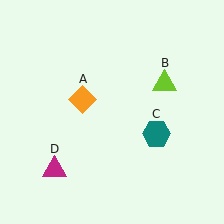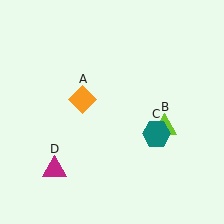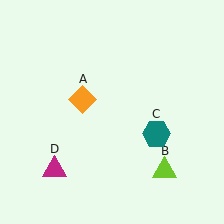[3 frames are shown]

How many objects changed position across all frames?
1 object changed position: lime triangle (object B).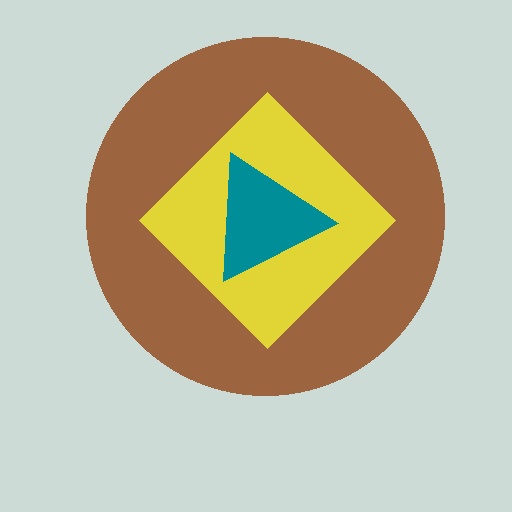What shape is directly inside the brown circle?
The yellow diamond.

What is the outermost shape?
The brown circle.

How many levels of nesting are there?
3.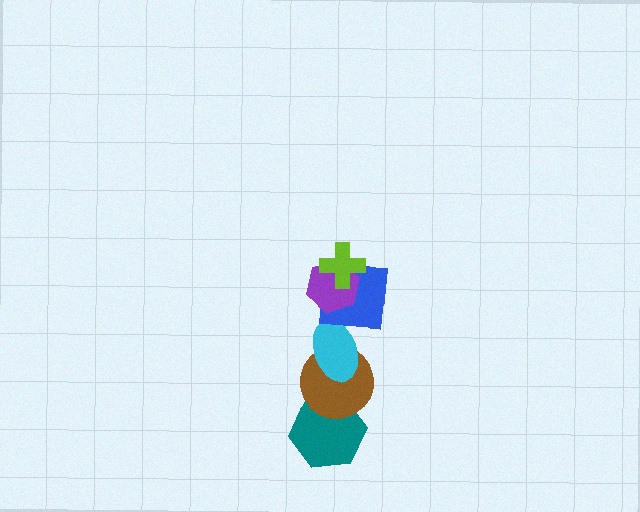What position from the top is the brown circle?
The brown circle is 5th from the top.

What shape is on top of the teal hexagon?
The brown circle is on top of the teal hexagon.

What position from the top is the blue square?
The blue square is 3rd from the top.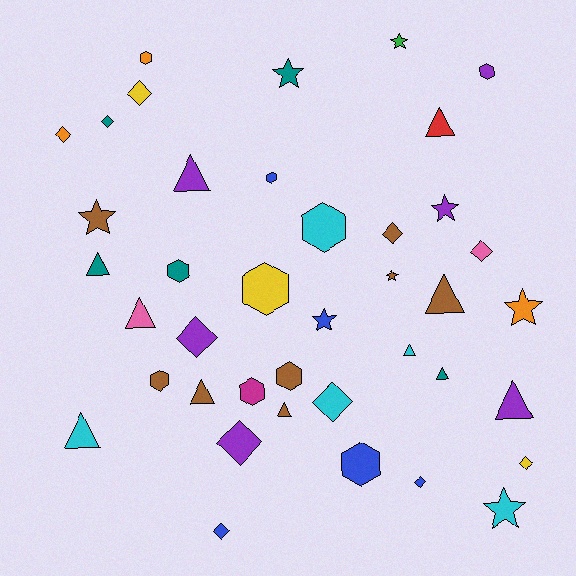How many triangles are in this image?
There are 11 triangles.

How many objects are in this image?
There are 40 objects.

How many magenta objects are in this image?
There is 1 magenta object.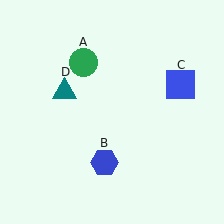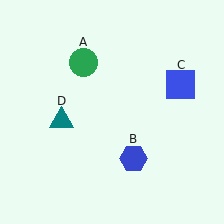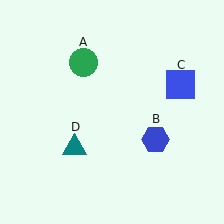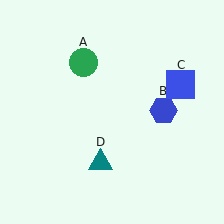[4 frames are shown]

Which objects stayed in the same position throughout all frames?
Green circle (object A) and blue square (object C) remained stationary.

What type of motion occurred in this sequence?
The blue hexagon (object B), teal triangle (object D) rotated counterclockwise around the center of the scene.